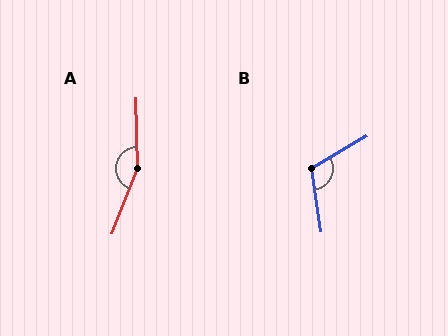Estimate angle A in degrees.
Approximately 158 degrees.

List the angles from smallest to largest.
B (112°), A (158°).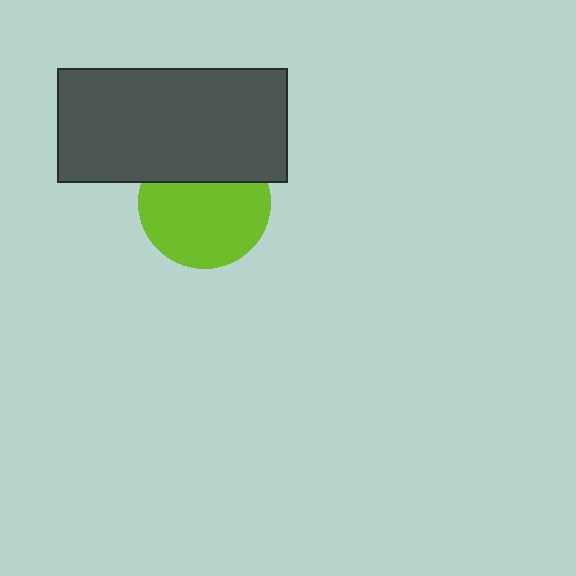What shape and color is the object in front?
The object in front is a dark gray rectangle.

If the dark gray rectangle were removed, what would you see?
You would see the complete lime circle.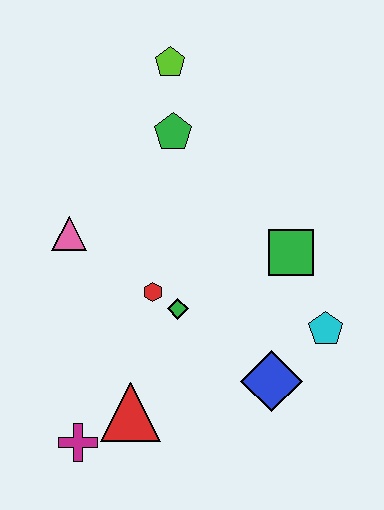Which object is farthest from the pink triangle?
The cyan pentagon is farthest from the pink triangle.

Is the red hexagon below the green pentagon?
Yes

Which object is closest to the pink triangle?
The red hexagon is closest to the pink triangle.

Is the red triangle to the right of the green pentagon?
No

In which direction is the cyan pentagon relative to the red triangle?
The cyan pentagon is to the right of the red triangle.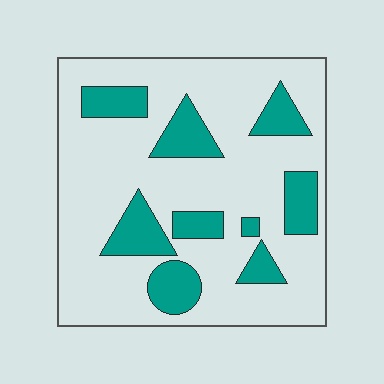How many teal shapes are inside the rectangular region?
9.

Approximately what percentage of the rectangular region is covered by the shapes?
Approximately 25%.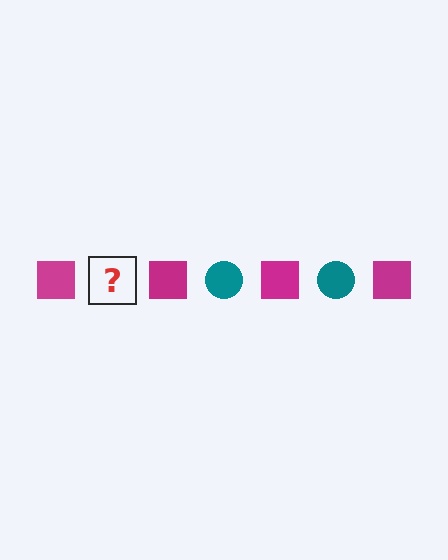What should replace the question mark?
The question mark should be replaced with a teal circle.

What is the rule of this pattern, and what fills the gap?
The rule is that the pattern alternates between magenta square and teal circle. The gap should be filled with a teal circle.